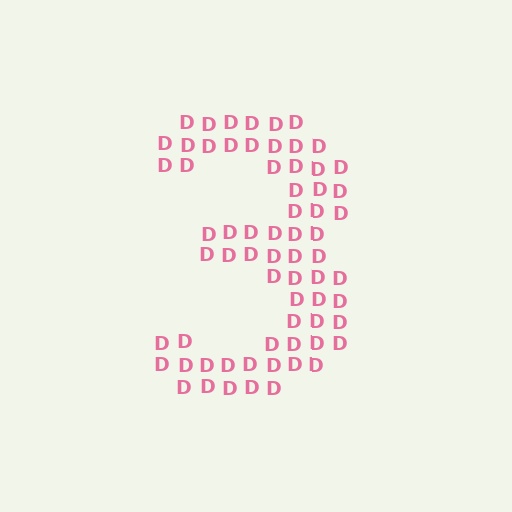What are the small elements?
The small elements are letter D's.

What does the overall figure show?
The overall figure shows the digit 3.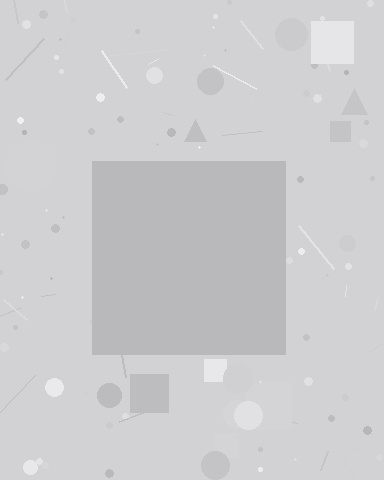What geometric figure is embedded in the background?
A square is embedded in the background.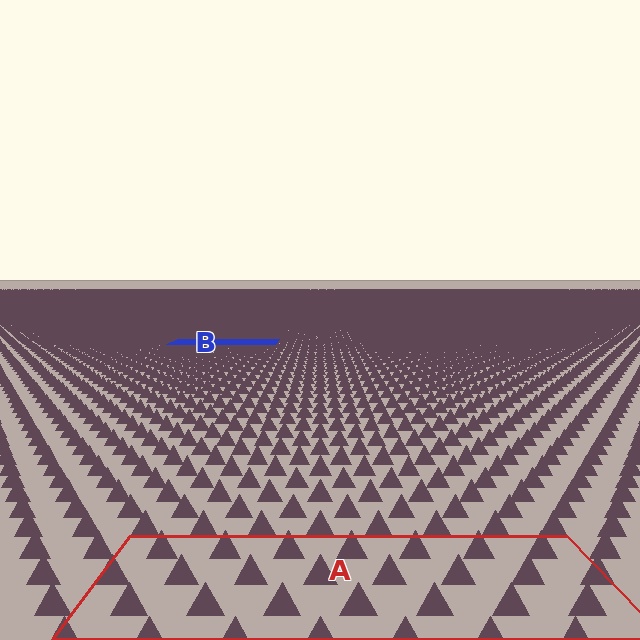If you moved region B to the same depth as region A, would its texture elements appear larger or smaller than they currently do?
They would appear larger. At a closer depth, the same texture elements are projected at a bigger on-screen size.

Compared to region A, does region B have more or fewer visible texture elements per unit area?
Region B has more texture elements per unit area — they are packed more densely because it is farther away.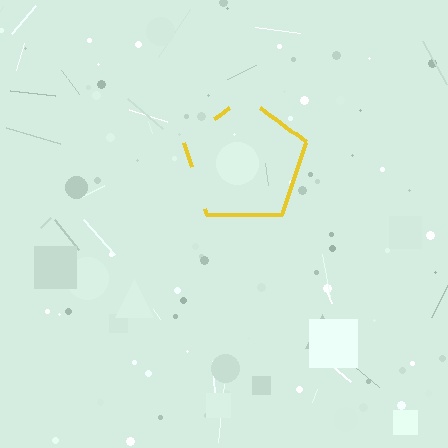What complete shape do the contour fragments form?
The contour fragments form a pentagon.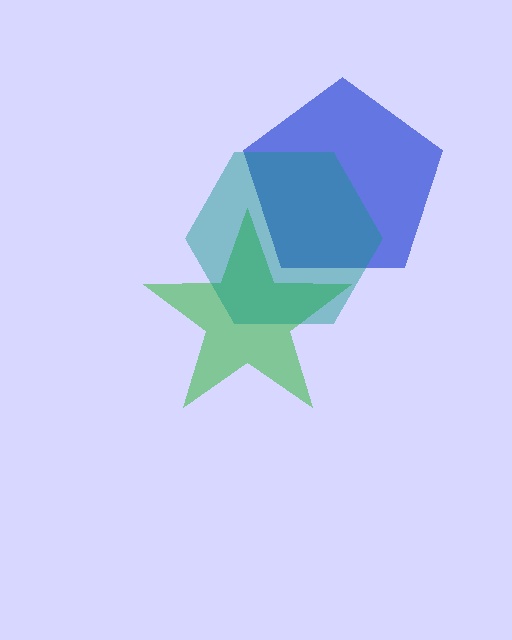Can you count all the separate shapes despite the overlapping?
Yes, there are 3 separate shapes.